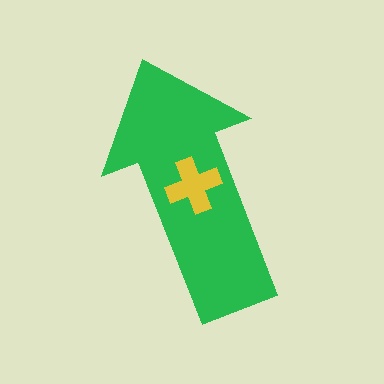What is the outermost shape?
The green arrow.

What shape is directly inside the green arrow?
The yellow cross.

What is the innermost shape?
The yellow cross.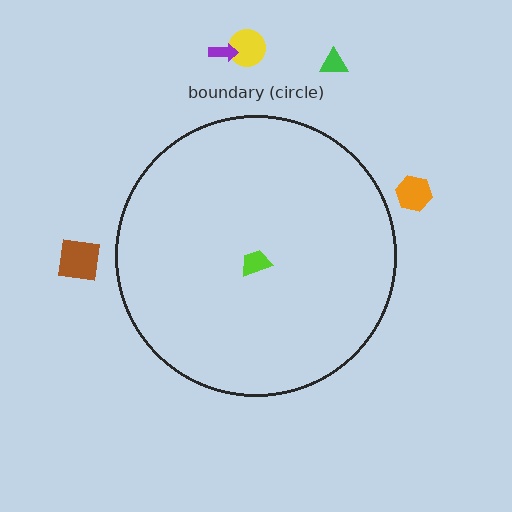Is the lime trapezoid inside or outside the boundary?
Inside.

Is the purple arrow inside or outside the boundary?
Outside.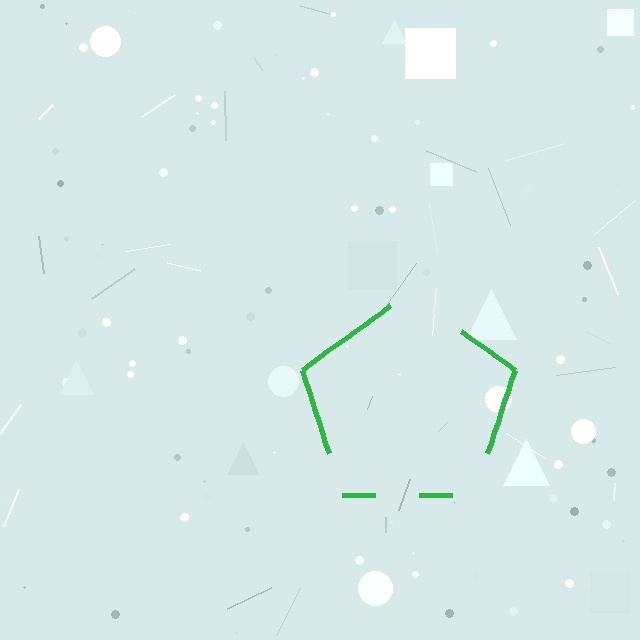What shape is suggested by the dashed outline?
The dashed outline suggests a pentagon.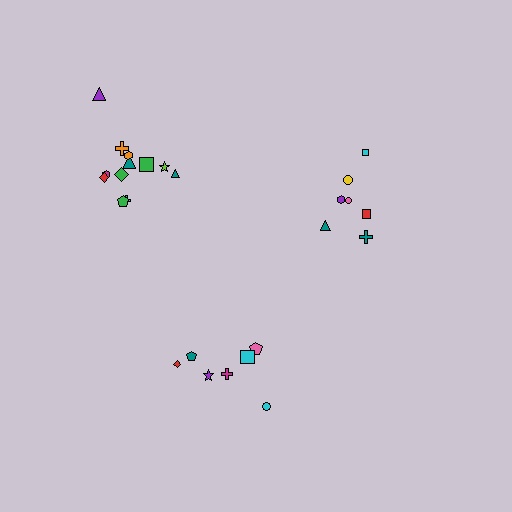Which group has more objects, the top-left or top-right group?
The top-left group.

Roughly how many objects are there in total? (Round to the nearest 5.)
Roughly 25 objects in total.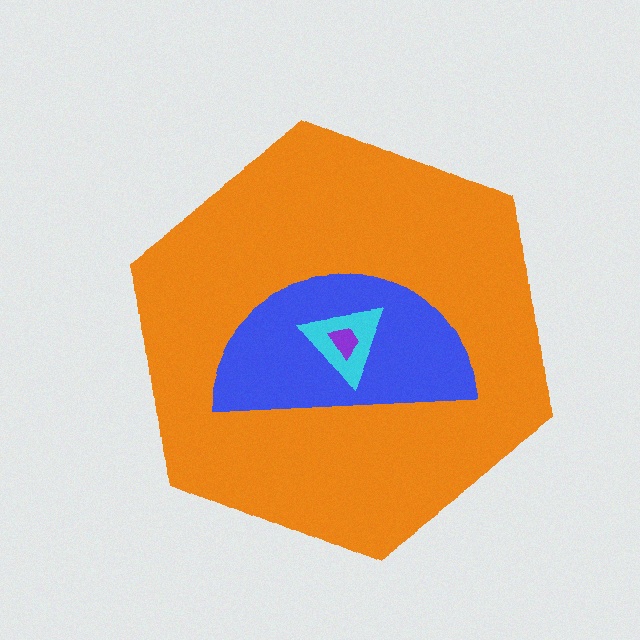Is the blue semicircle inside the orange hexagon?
Yes.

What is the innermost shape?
The purple trapezoid.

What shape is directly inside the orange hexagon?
The blue semicircle.